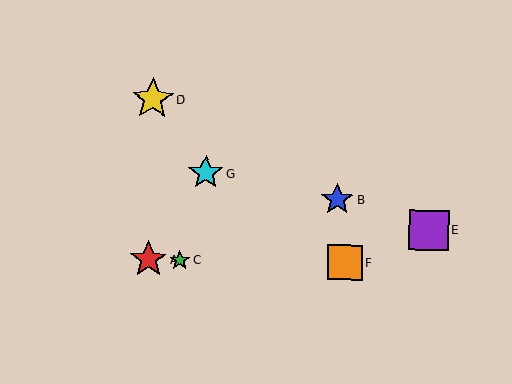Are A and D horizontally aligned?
No, A is at y≈260 and D is at y≈99.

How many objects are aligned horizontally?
3 objects (A, C, F) are aligned horizontally.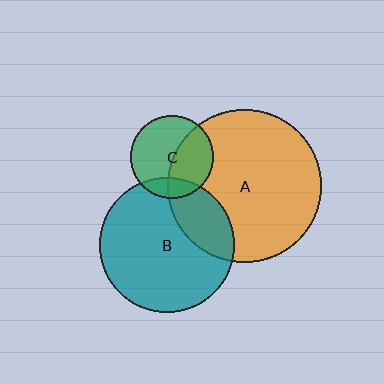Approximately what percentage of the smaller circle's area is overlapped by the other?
Approximately 25%.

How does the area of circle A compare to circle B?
Approximately 1.3 times.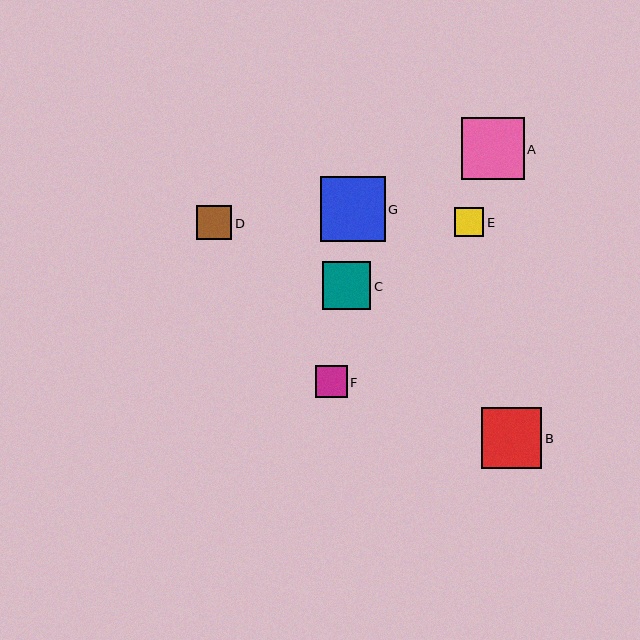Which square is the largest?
Square G is the largest with a size of approximately 64 pixels.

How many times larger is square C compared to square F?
Square C is approximately 1.5 times the size of square F.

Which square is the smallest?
Square E is the smallest with a size of approximately 29 pixels.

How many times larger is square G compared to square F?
Square G is approximately 2.0 times the size of square F.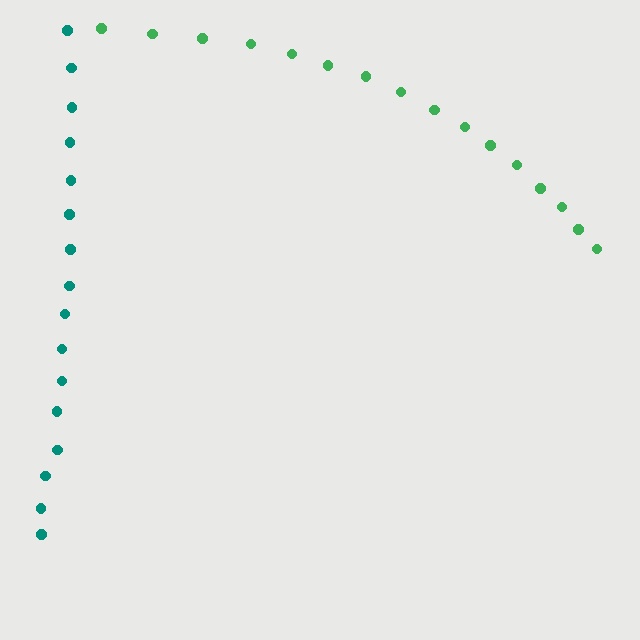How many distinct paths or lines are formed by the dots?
There are 2 distinct paths.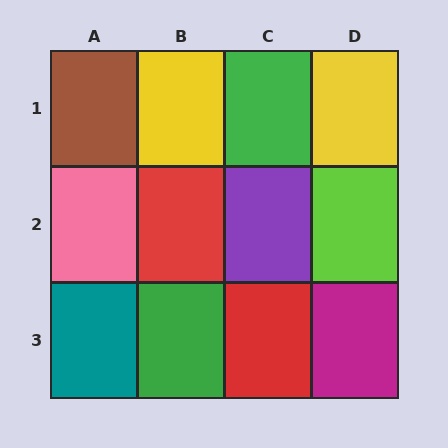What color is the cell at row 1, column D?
Yellow.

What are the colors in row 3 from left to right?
Teal, green, red, magenta.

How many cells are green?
2 cells are green.